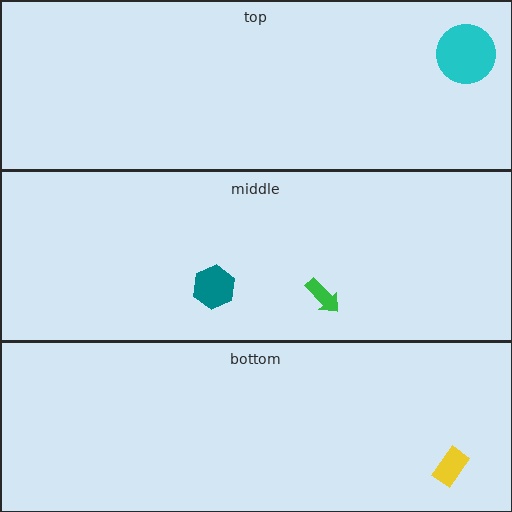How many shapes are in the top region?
1.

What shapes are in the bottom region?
The yellow rectangle.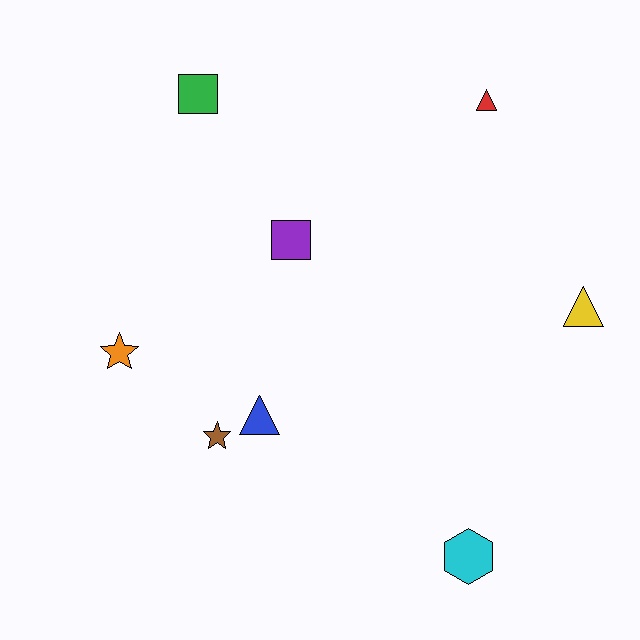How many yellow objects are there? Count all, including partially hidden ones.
There is 1 yellow object.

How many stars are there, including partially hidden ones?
There are 2 stars.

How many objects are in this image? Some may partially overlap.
There are 8 objects.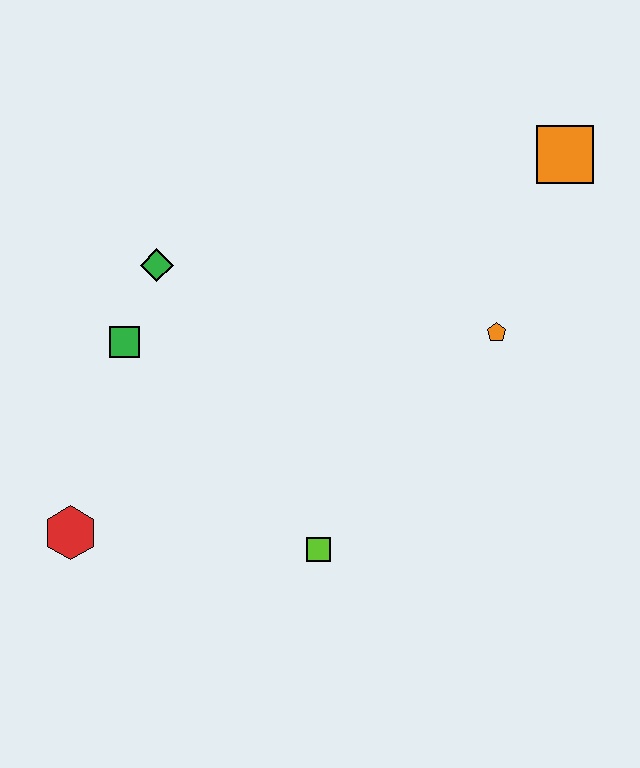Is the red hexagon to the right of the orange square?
No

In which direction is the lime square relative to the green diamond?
The lime square is below the green diamond.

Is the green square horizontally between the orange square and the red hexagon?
Yes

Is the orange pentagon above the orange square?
No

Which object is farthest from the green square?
The orange square is farthest from the green square.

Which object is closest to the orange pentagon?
The orange square is closest to the orange pentagon.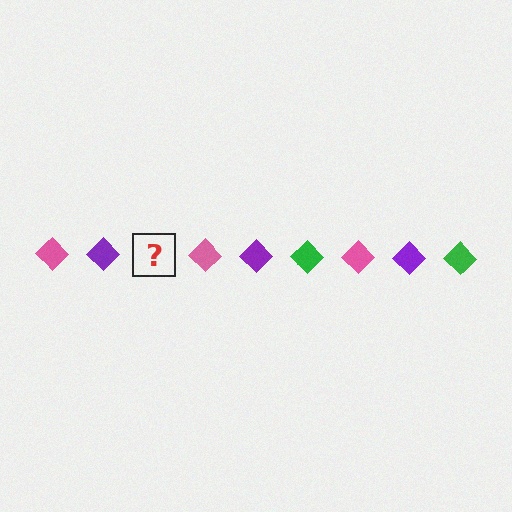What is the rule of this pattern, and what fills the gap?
The rule is that the pattern cycles through pink, purple, green diamonds. The gap should be filled with a green diamond.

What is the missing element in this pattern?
The missing element is a green diamond.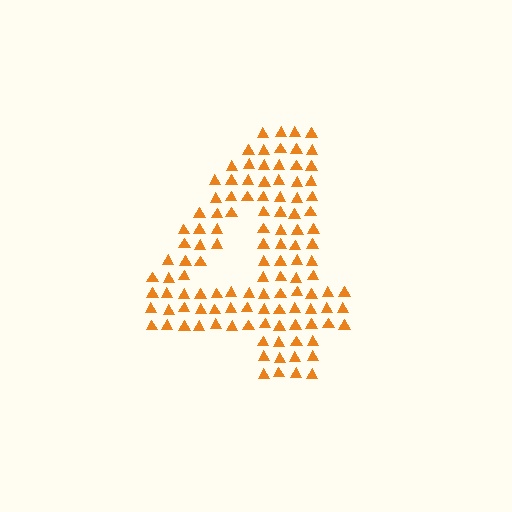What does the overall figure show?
The overall figure shows the digit 4.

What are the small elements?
The small elements are triangles.